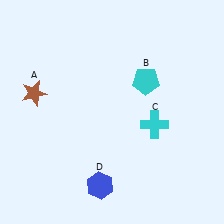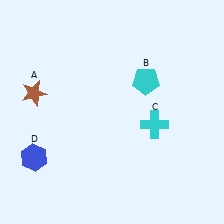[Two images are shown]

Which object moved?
The blue hexagon (D) moved left.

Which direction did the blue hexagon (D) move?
The blue hexagon (D) moved left.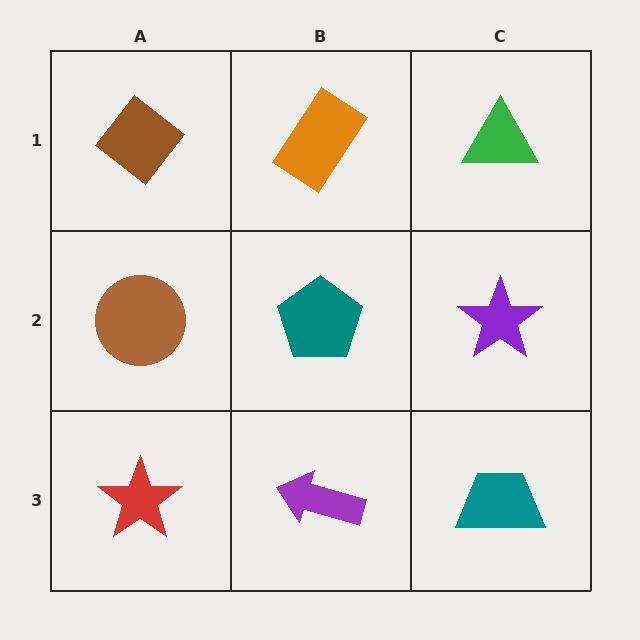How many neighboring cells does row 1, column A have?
2.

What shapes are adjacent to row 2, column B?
An orange rectangle (row 1, column B), a purple arrow (row 3, column B), a brown circle (row 2, column A), a purple star (row 2, column C).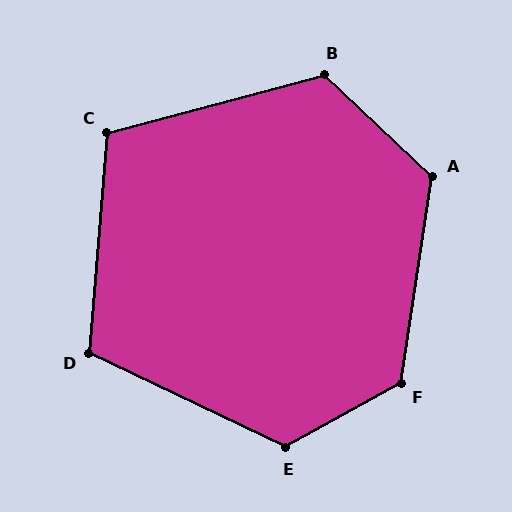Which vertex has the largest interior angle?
F, at approximately 127 degrees.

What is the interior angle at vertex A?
Approximately 125 degrees (obtuse).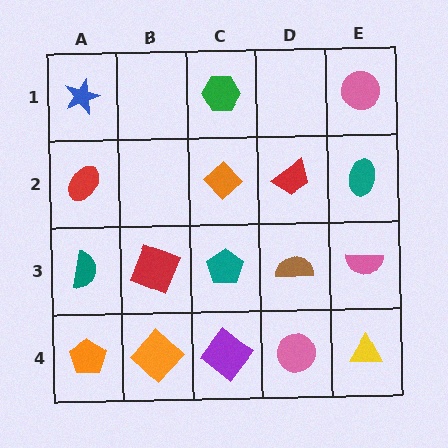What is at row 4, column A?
An orange pentagon.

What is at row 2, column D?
A red trapezoid.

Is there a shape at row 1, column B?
No, that cell is empty.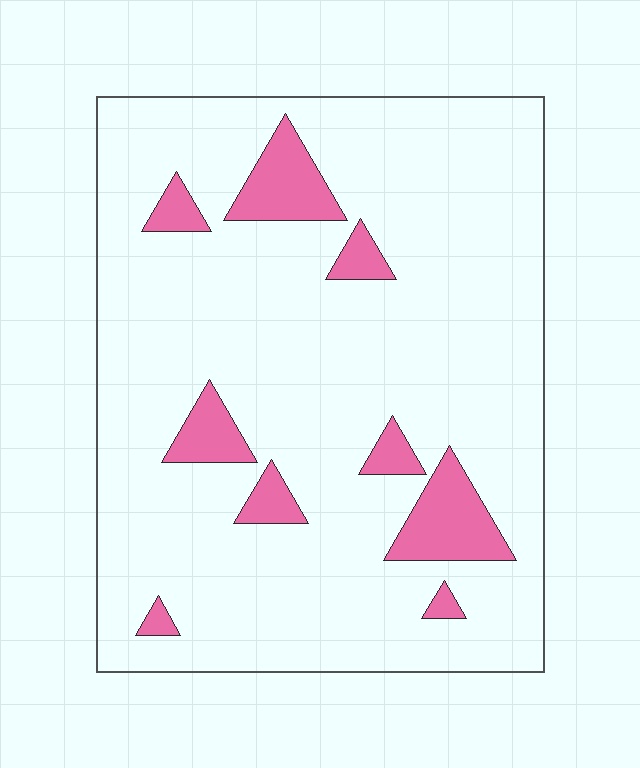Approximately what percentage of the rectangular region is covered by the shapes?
Approximately 10%.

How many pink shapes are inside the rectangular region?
9.